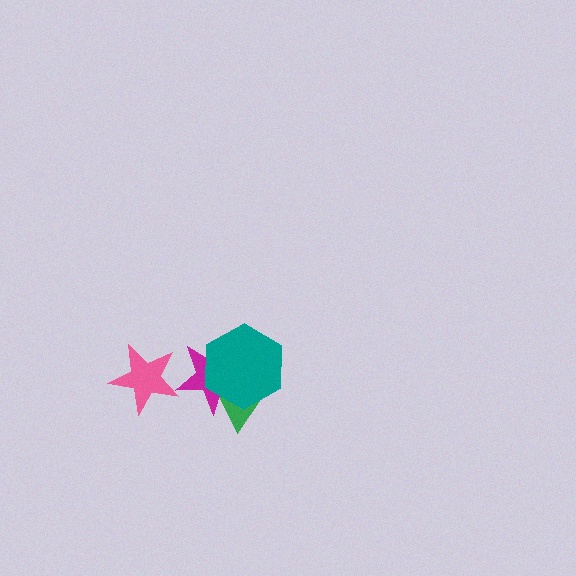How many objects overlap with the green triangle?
2 objects overlap with the green triangle.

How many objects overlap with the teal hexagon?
2 objects overlap with the teal hexagon.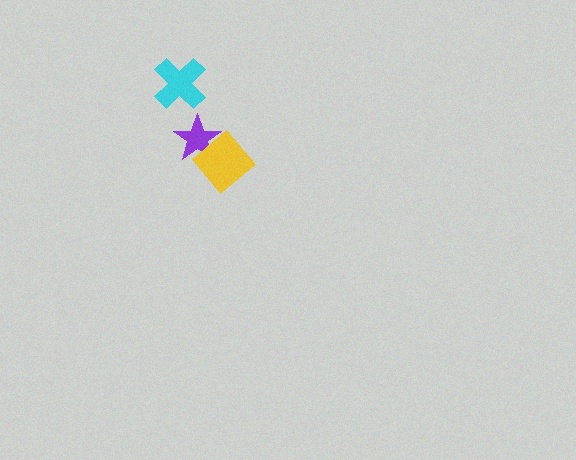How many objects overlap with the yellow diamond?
1 object overlaps with the yellow diamond.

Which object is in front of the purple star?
The yellow diamond is in front of the purple star.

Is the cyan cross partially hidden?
No, no other shape covers it.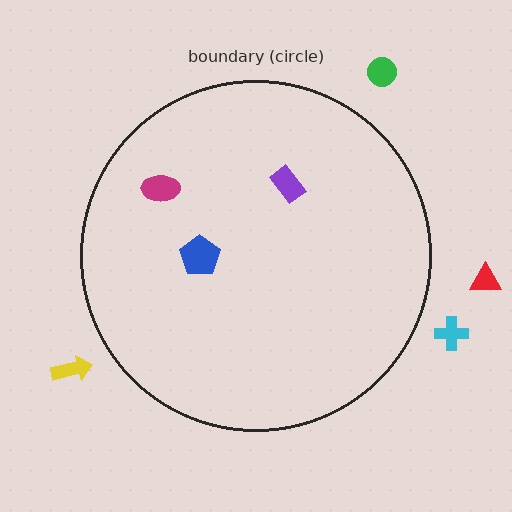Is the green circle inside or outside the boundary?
Outside.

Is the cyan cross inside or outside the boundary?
Outside.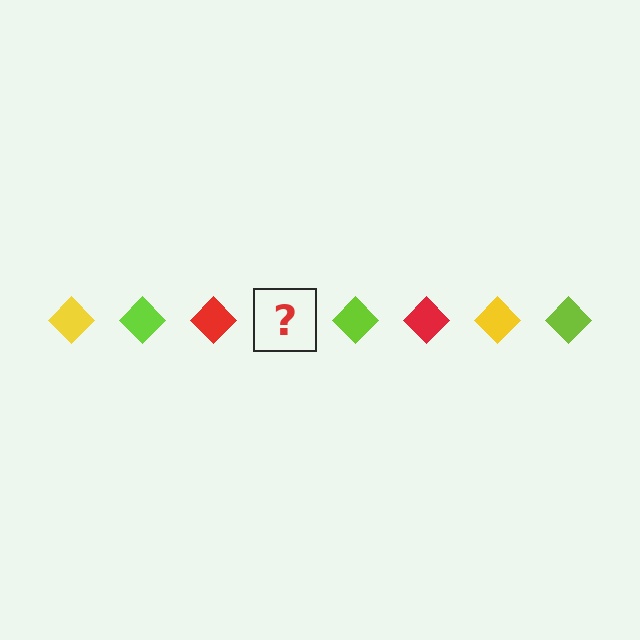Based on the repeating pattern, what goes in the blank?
The blank should be a yellow diamond.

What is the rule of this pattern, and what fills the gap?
The rule is that the pattern cycles through yellow, lime, red diamonds. The gap should be filled with a yellow diamond.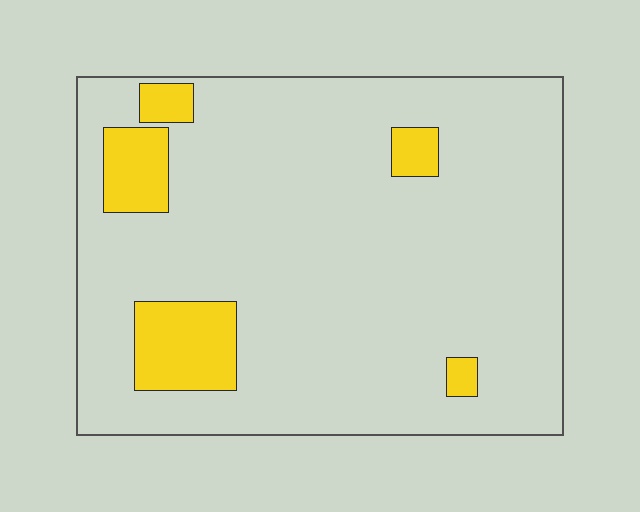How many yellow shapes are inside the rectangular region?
5.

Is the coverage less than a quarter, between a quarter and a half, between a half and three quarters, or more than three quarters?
Less than a quarter.